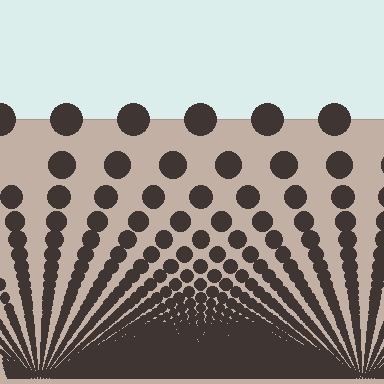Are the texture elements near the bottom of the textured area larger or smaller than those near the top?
Smaller. The gradient is inverted — elements near the bottom are smaller and denser.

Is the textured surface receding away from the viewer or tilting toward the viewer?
The surface appears to tilt toward the viewer. Texture elements get larger and sparser toward the top.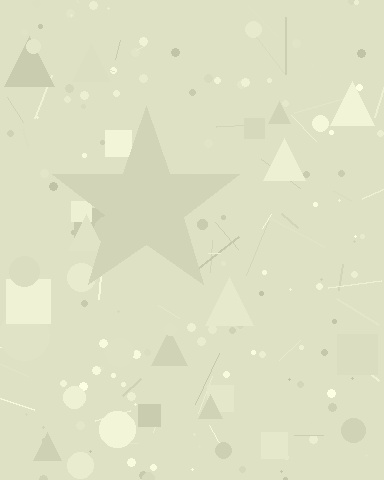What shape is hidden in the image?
A star is hidden in the image.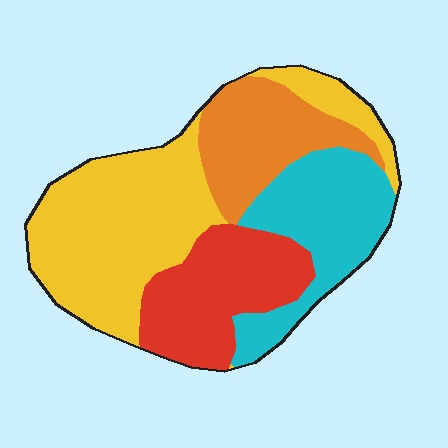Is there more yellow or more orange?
Yellow.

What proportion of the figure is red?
Red covers about 20% of the figure.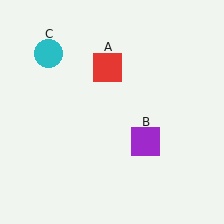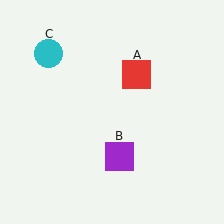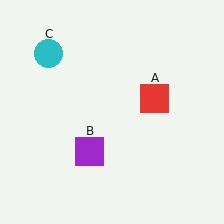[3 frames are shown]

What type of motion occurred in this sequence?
The red square (object A), purple square (object B) rotated clockwise around the center of the scene.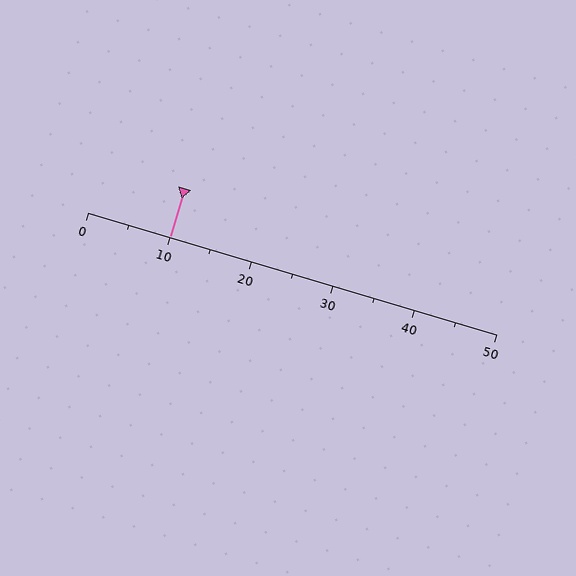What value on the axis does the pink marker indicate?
The marker indicates approximately 10.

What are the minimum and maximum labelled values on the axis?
The axis runs from 0 to 50.